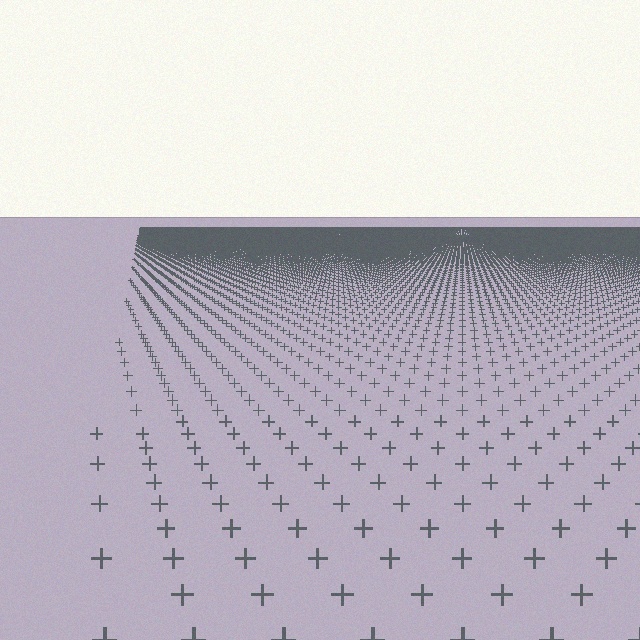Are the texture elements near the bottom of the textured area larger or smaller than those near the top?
Larger. Near the bottom, elements are closer to the viewer and appear at a bigger on-screen size.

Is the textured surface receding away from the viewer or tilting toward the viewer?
The surface is receding away from the viewer. Texture elements get smaller and denser toward the top.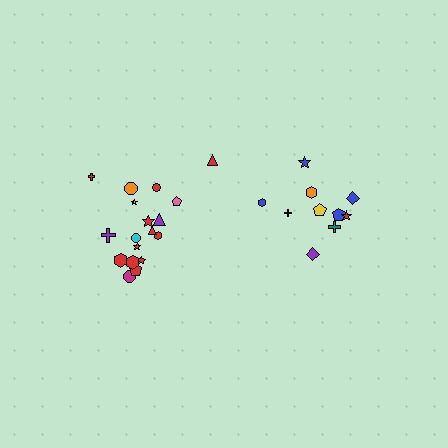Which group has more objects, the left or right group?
The left group.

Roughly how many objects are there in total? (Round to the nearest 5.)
Roughly 30 objects in total.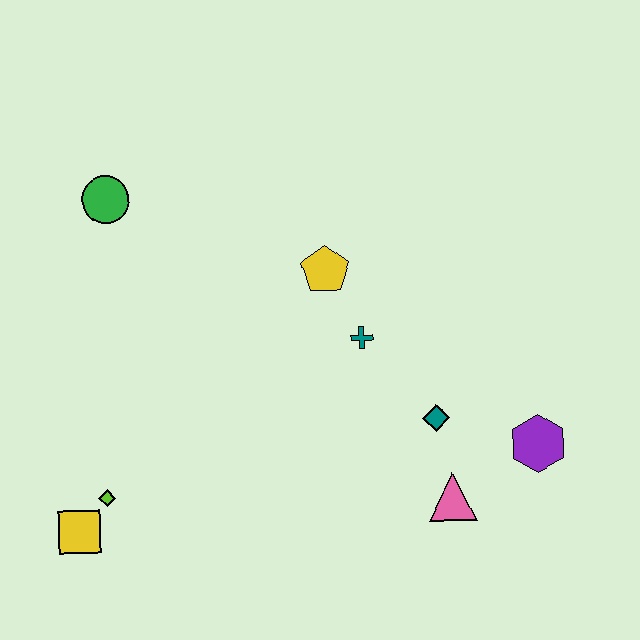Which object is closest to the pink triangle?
The teal diamond is closest to the pink triangle.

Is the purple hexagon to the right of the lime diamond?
Yes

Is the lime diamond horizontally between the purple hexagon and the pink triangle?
No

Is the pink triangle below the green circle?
Yes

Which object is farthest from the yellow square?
The purple hexagon is farthest from the yellow square.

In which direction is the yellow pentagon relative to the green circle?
The yellow pentagon is to the right of the green circle.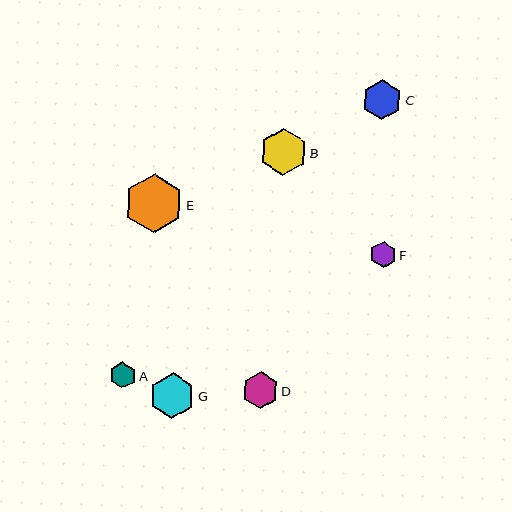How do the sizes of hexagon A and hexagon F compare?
Hexagon A and hexagon F are approximately the same size.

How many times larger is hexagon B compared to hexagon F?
Hexagon B is approximately 1.8 times the size of hexagon F.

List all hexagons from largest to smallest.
From largest to smallest: E, B, G, C, D, A, F.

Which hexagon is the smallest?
Hexagon F is the smallest with a size of approximately 26 pixels.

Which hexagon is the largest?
Hexagon E is the largest with a size of approximately 59 pixels.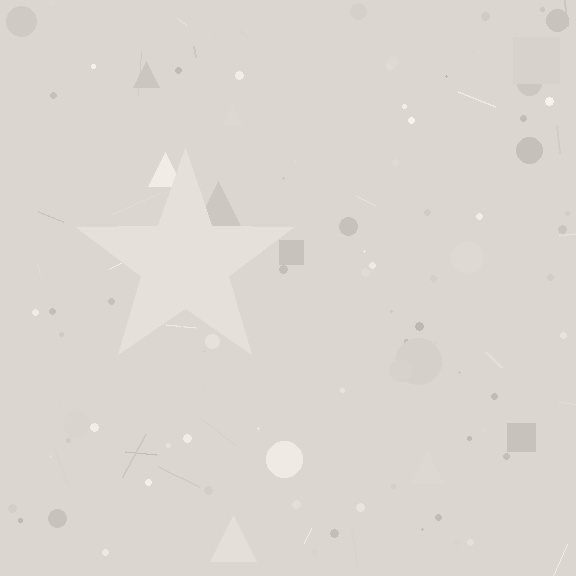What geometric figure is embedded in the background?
A star is embedded in the background.